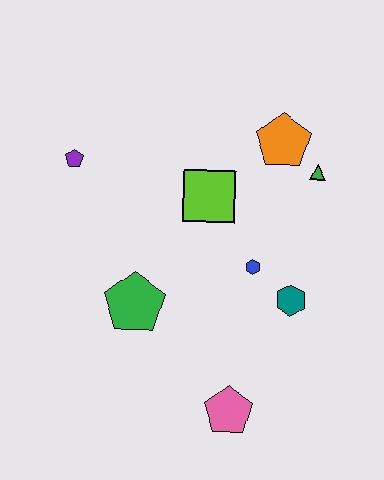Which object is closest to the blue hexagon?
The teal hexagon is closest to the blue hexagon.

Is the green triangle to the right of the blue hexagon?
Yes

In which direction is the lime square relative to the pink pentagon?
The lime square is above the pink pentagon.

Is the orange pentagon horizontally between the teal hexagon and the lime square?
Yes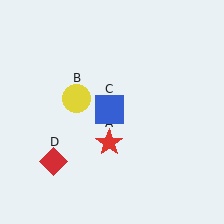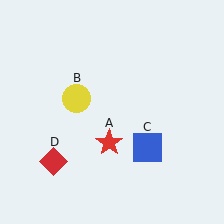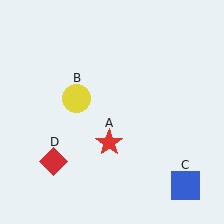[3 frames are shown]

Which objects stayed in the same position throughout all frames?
Red star (object A) and yellow circle (object B) and red diamond (object D) remained stationary.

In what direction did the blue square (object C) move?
The blue square (object C) moved down and to the right.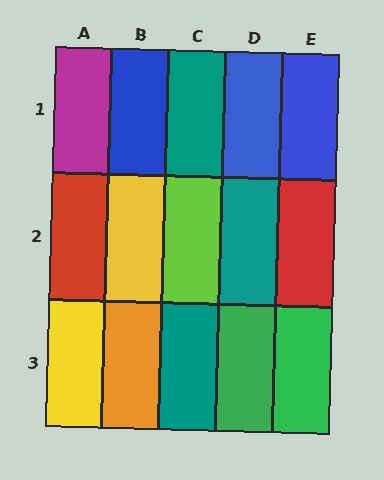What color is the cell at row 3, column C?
Teal.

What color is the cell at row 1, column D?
Blue.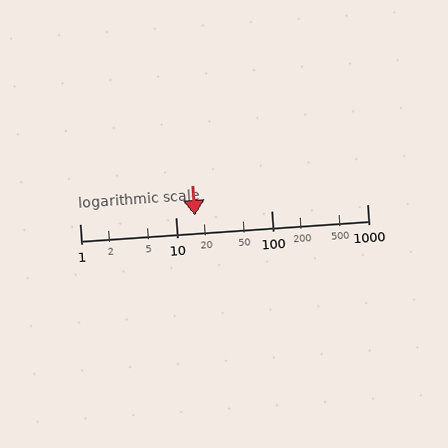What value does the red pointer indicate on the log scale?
The pointer indicates approximately 16.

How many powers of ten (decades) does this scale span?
The scale spans 3 decades, from 1 to 1000.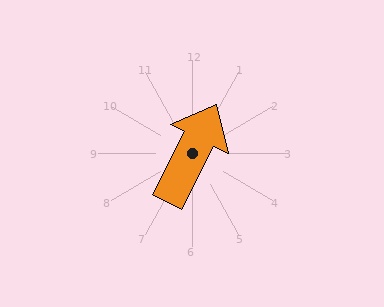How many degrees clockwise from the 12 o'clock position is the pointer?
Approximately 27 degrees.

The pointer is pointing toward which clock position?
Roughly 1 o'clock.